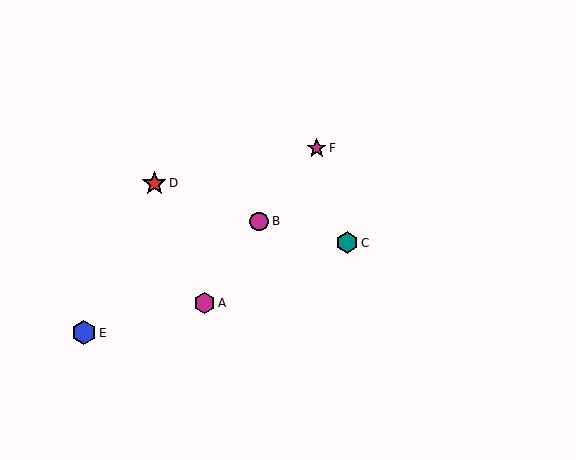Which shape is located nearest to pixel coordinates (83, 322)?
The blue hexagon (labeled E) at (84, 333) is nearest to that location.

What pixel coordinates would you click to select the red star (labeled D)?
Click at (154, 183) to select the red star D.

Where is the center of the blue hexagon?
The center of the blue hexagon is at (84, 333).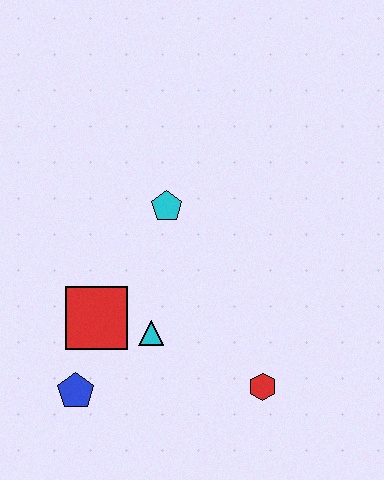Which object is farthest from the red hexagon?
The cyan pentagon is farthest from the red hexagon.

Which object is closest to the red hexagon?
The cyan triangle is closest to the red hexagon.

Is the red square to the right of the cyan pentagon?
No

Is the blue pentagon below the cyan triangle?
Yes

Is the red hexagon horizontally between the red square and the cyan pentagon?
No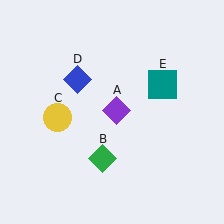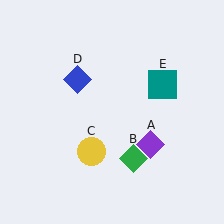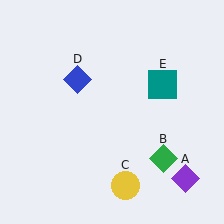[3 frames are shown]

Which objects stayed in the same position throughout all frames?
Blue diamond (object D) and teal square (object E) remained stationary.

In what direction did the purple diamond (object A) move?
The purple diamond (object A) moved down and to the right.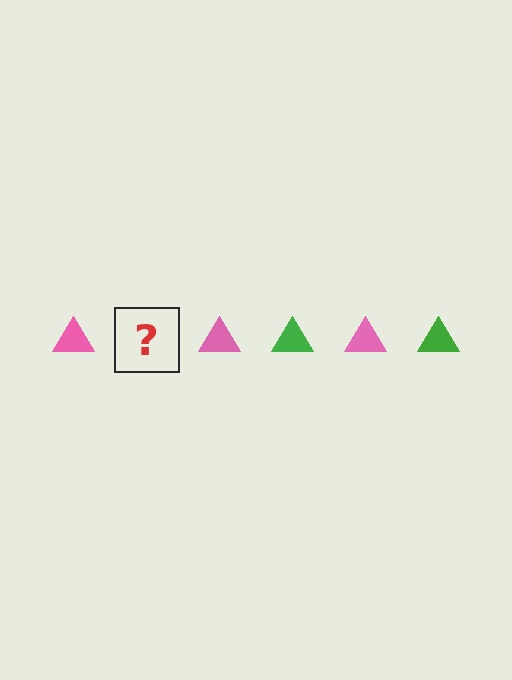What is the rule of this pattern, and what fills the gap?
The rule is that the pattern cycles through pink, green triangles. The gap should be filled with a green triangle.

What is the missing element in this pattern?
The missing element is a green triangle.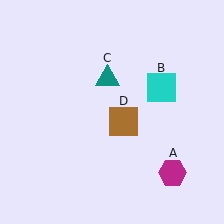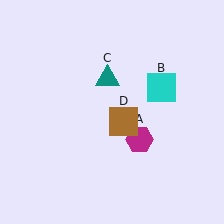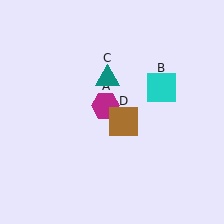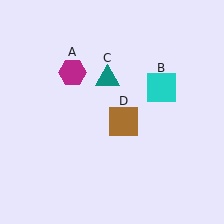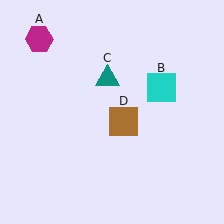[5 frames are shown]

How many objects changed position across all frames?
1 object changed position: magenta hexagon (object A).